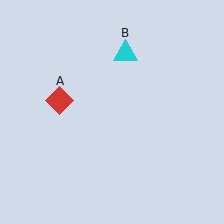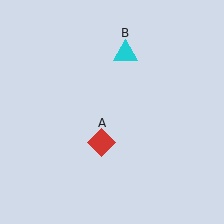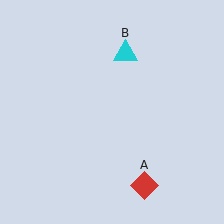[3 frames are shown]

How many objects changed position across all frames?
1 object changed position: red diamond (object A).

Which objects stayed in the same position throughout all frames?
Cyan triangle (object B) remained stationary.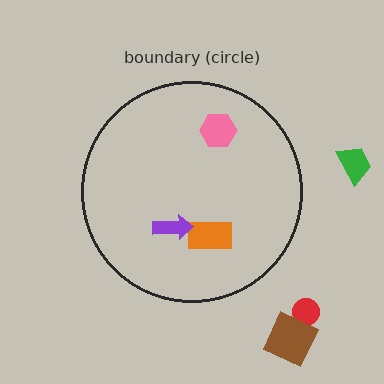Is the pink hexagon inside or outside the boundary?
Inside.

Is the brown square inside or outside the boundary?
Outside.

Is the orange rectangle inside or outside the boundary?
Inside.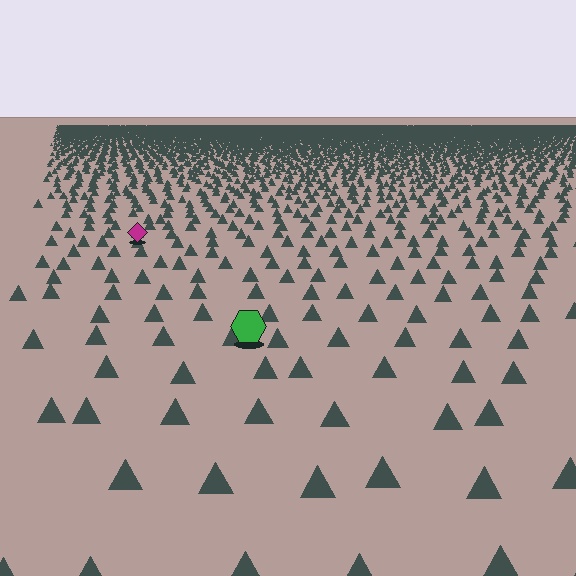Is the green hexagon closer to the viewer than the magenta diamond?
Yes. The green hexagon is closer — you can tell from the texture gradient: the ground texture is coarser near it.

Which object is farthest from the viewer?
The magenta diamond is farthest from the viewer. It appears smaller and the ground texture around it is denser.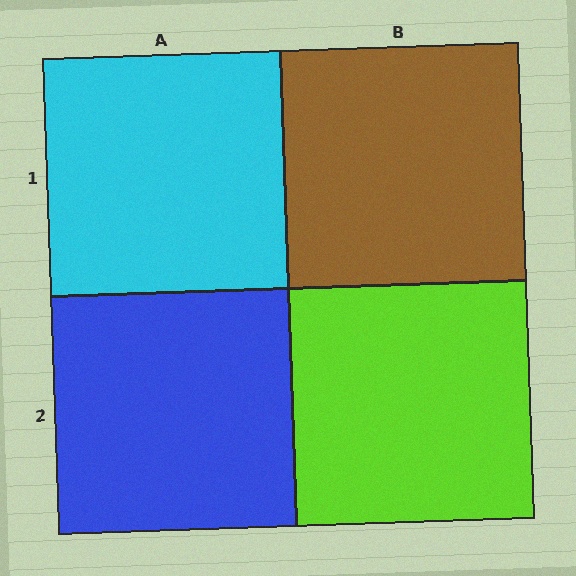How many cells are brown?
1 cell is brown.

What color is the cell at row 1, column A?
Cyan.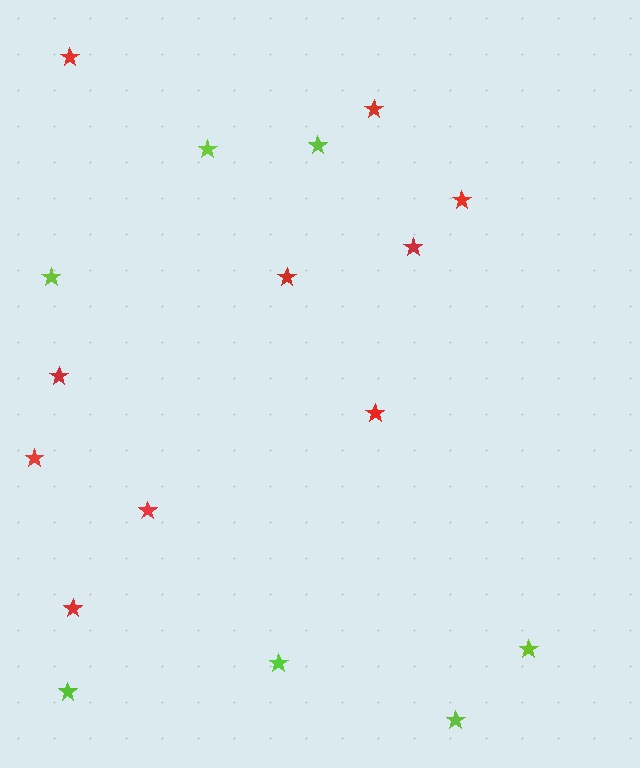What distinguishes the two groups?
There are 2 groups: one group of lime stars (7) and one group of red stars (10).